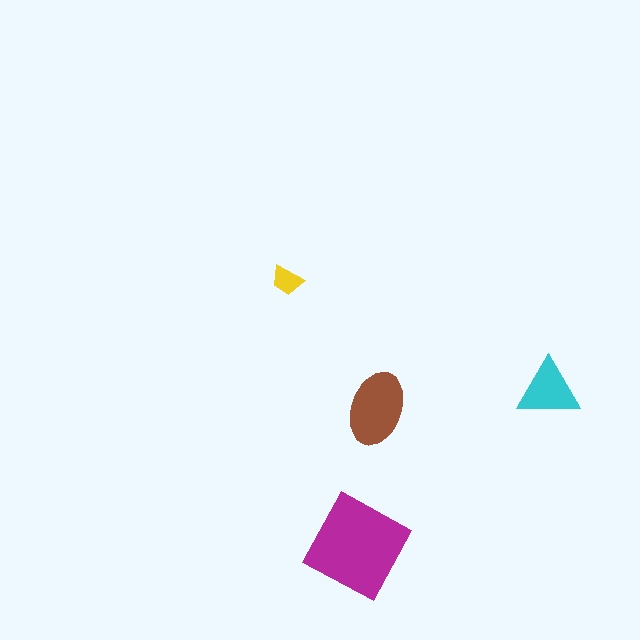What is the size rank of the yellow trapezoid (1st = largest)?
4th.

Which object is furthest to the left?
The yellow trapezoid is leftmost.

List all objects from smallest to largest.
The yellow trapezoid, the cyan triangle, the brown ellipse, the magenta square.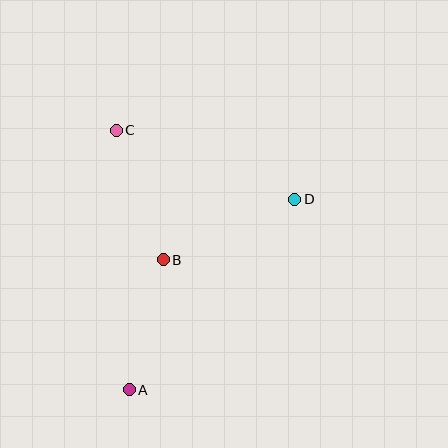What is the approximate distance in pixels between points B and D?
The distance between B and D is approximately 145 pixels.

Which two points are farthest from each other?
Points A and C are farthest from each other.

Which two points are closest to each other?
Points A and B are closest to each other.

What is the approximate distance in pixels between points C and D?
The distance between C and D is approximately 191 pixels.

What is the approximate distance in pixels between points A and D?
The distance between A and D is approximately 253 pixels.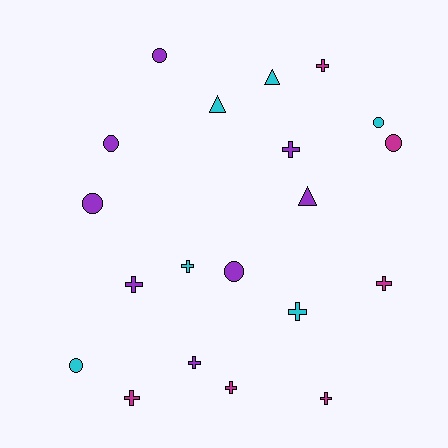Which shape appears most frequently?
Cross, with 10 objects.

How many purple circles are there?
There are 4 purple circles.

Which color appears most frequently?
Purple, with 8 objects.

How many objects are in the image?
There are 20 objects.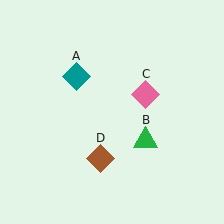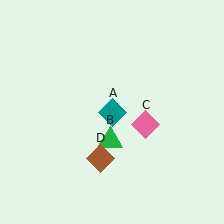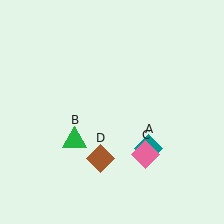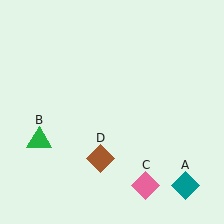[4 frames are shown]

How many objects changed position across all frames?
3 objects changed position: teal diamond (object A), green triangle (object B), pink diamond (object C).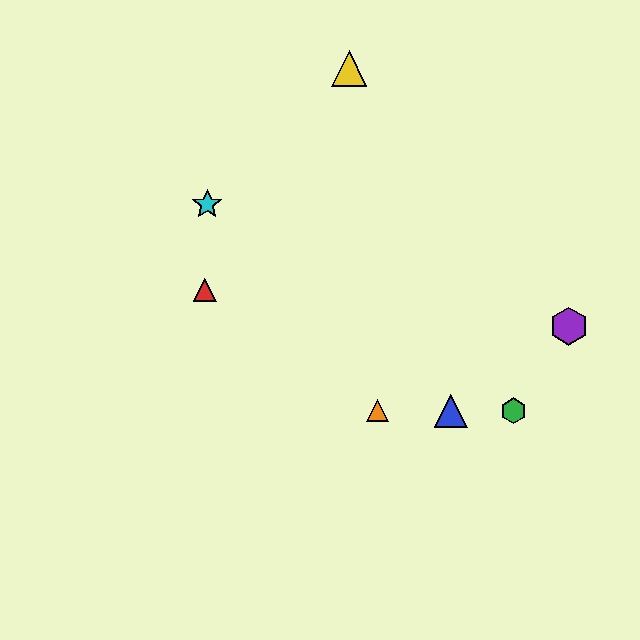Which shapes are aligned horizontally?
The blue triangle, the green hexagon, the orange triangle are aligned horizontally.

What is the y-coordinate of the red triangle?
The red triangle is at y≈290.